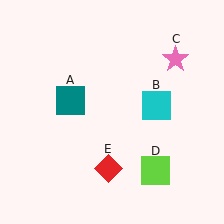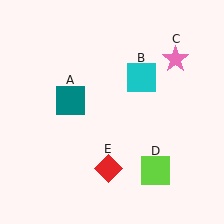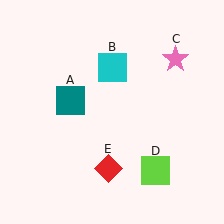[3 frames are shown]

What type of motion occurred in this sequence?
The cyan square (object B) rotated counterclockwise around the center of the scene.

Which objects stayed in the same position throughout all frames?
Teal square (object A) and pink star (object C) and lime square (object D) and red diamond (object E) remained stationary.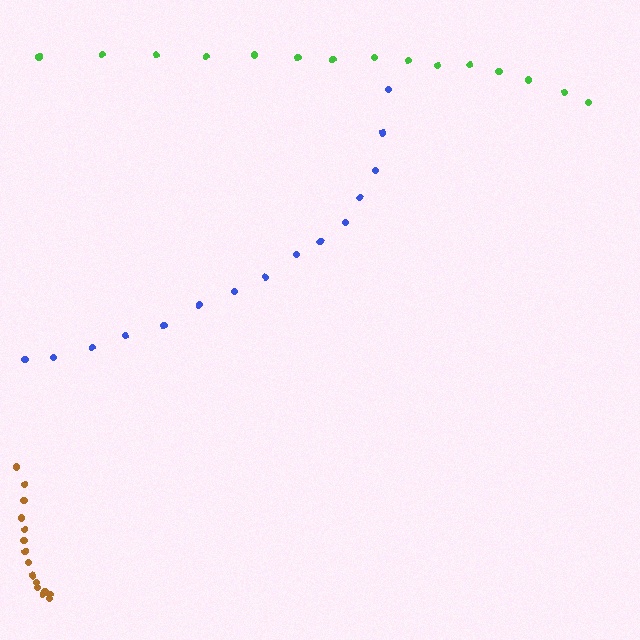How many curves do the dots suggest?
There are 3 distinct paths.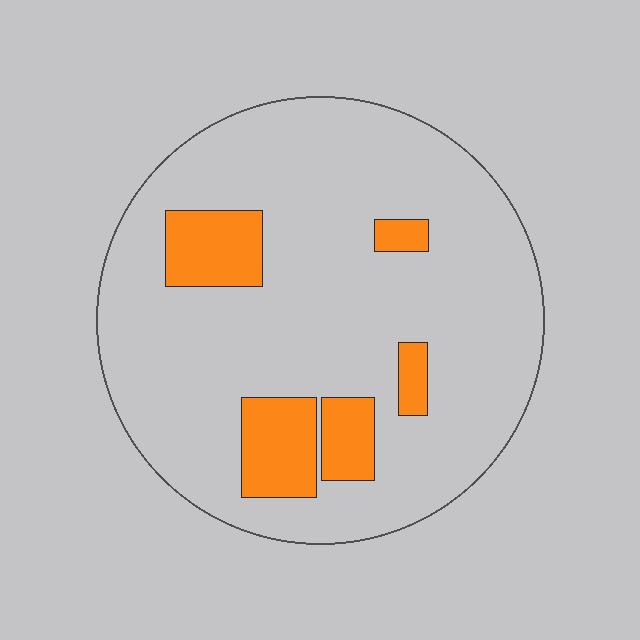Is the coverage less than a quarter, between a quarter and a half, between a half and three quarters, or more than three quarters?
Less than a quarter.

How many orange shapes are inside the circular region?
5.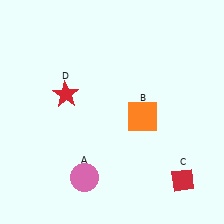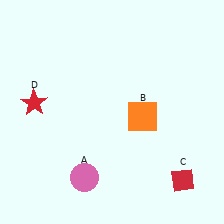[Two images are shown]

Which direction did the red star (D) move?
The red star (D) moved left.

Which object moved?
The red star (D) moved left.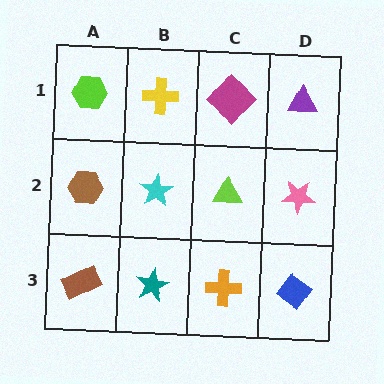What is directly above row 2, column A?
A lime hexagon.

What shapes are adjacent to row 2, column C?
A magenta diamond (row 1, column C), an orange cross (row 3, column C), a cyan star (row 2, column B), a pink star (row 2, column D).